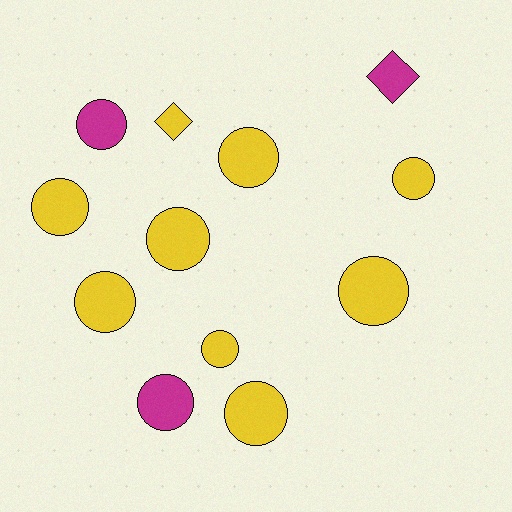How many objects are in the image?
There are 12 objects.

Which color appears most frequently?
Yellow, with 9 objects.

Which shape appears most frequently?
Circle, with 10 objects.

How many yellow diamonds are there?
There is 1 yellow diamond.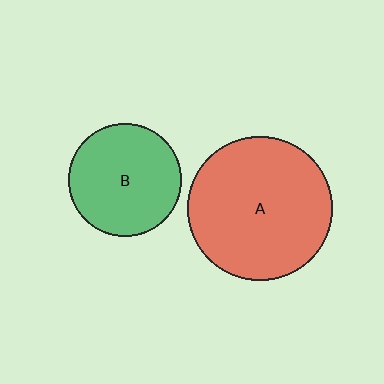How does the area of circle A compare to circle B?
Approximately 1.6 times.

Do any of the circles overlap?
No, none of the circles overlap.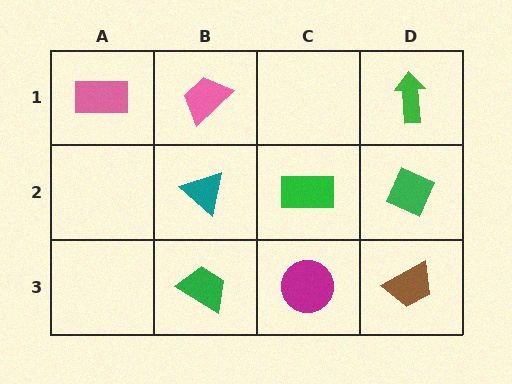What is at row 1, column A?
A pink rectangle.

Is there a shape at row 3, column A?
No, that cell is empty.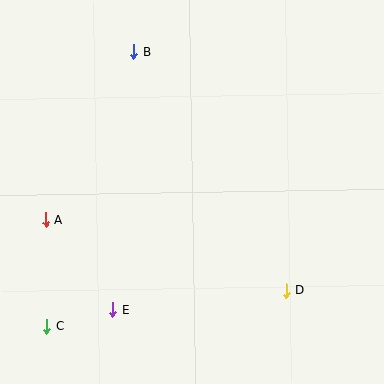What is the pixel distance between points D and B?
The distance between D and B is 284 pixels.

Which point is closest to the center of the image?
Point D at (286, 291) is closest to the center.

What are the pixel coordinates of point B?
Point B is at (133, 51).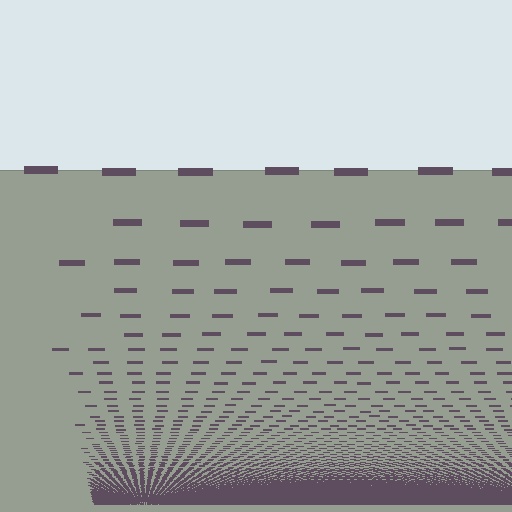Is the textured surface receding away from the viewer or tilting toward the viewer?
The surface appears to tilt toward the viewer. Texture elements get larger and sparser toward the top.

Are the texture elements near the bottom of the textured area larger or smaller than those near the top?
Smaller. The gradient is inverted — elements near the bottom are smaller and denser.